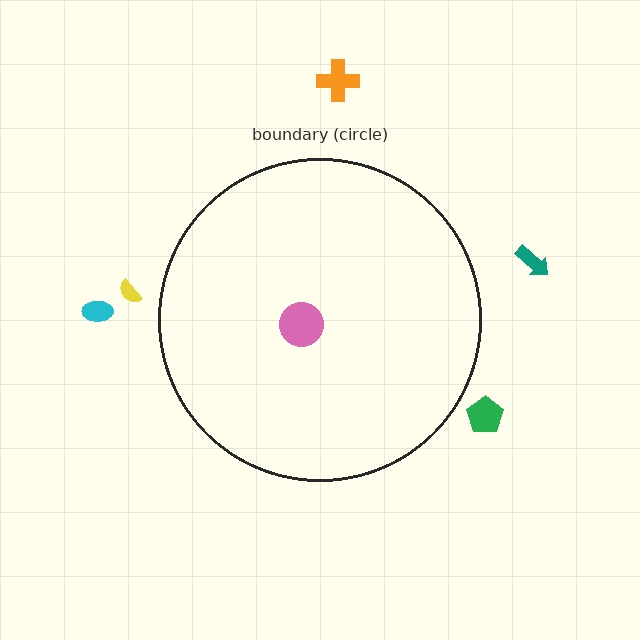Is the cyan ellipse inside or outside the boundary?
Outside.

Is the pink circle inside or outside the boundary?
Inside.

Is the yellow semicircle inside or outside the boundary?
Outside.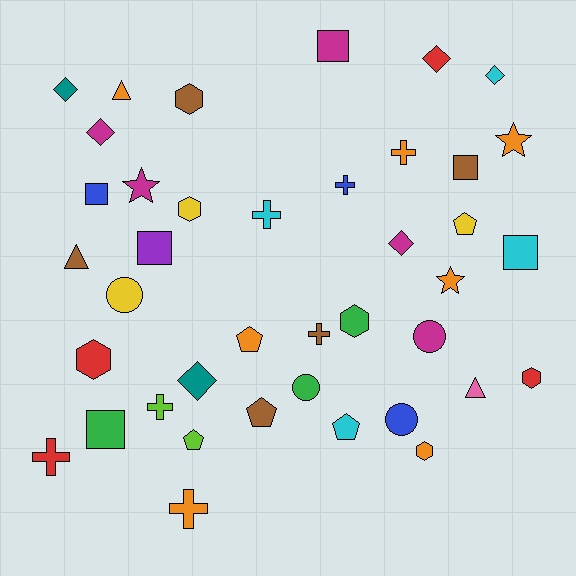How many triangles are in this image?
There are 3 triangles.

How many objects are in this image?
There are 40 objects.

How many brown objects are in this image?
There are 5 brown objects.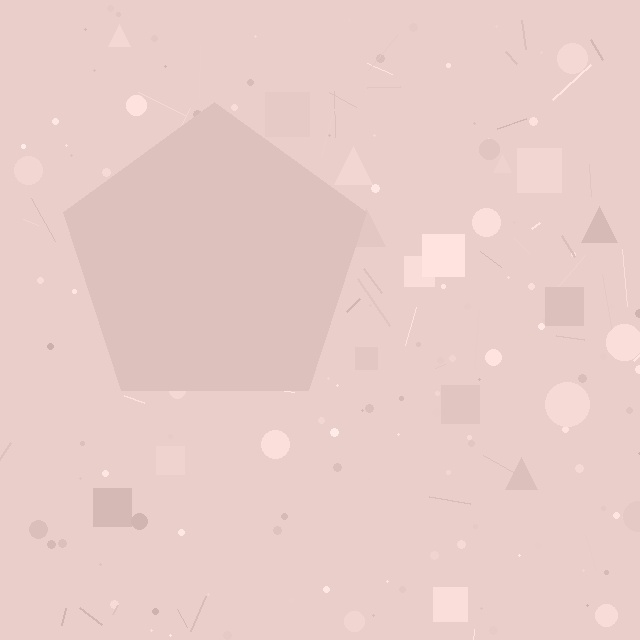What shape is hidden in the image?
A pentagon is hidden in the image.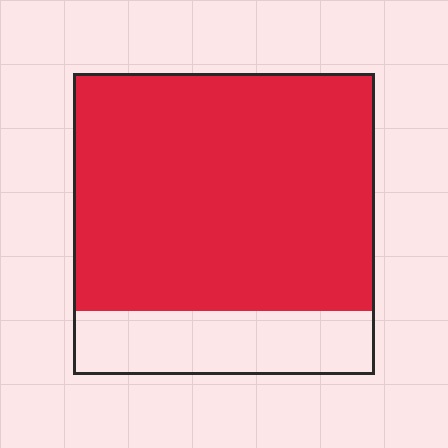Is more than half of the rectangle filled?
Yes.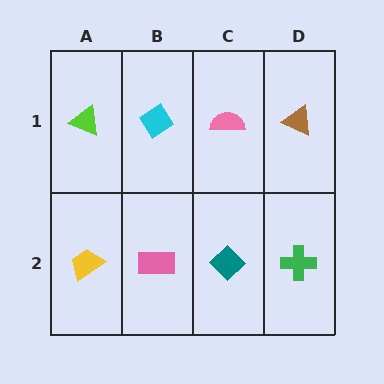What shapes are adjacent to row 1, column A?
A yellow trapezoid (row 2, column A), a cyan diamond (row 1, column B).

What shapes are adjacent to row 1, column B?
A pink rectangle (row 2, column B), a lime triangle (row 1, column A), a pink semicircle (row 1, column C).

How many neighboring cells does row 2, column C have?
3.